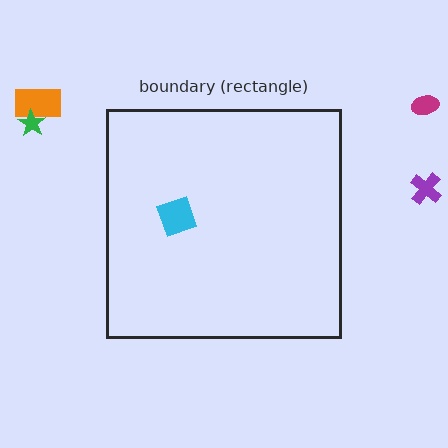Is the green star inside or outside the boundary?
Outside.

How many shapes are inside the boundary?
1 inside, 4 outside.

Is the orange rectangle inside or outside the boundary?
Outside.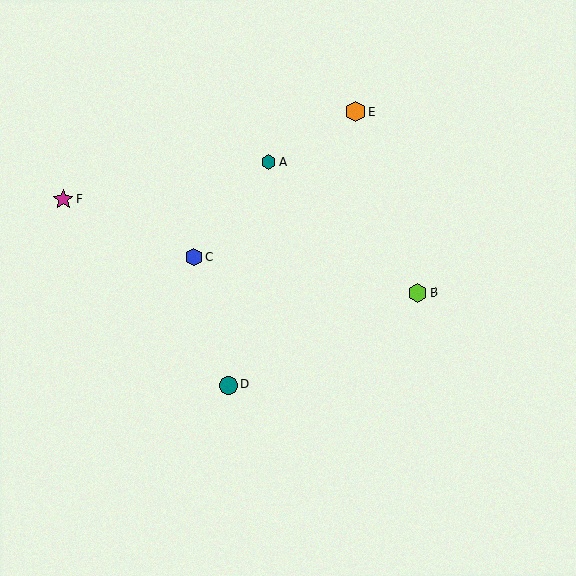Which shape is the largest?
The magenta star (labeled F) is the largest.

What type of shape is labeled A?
Shape A is a teal hexagon.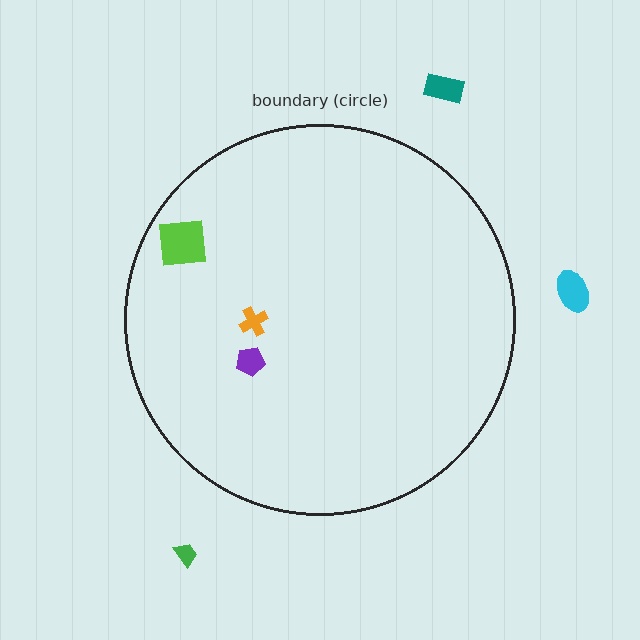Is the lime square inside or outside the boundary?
Inside.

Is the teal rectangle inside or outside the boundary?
Outside.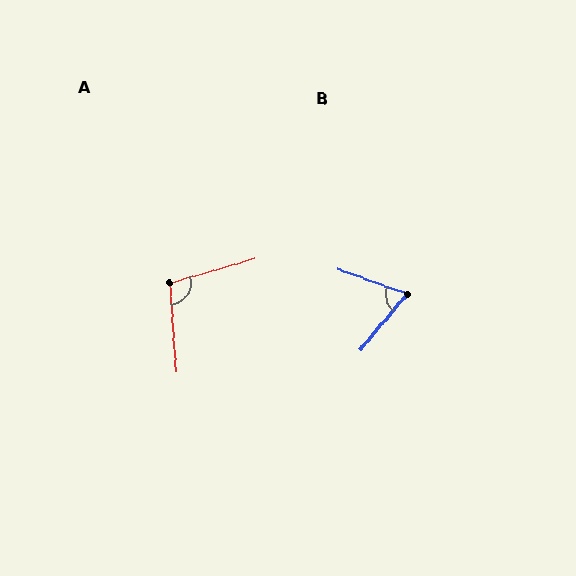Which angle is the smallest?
B, at approximately 69 degrees.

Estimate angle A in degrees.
Approximately 102 degrees.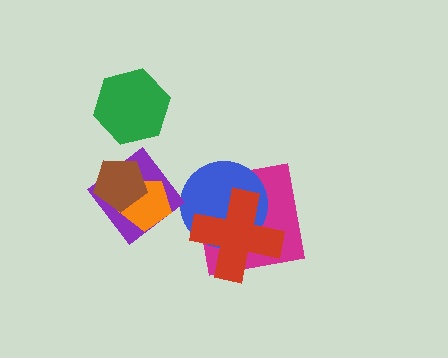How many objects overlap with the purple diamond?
2 objects overlap with the purple diamond.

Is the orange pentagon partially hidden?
Yes, it is partially covered by another shape.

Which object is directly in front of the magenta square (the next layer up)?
The blue circle is directly in front of the magenta square.